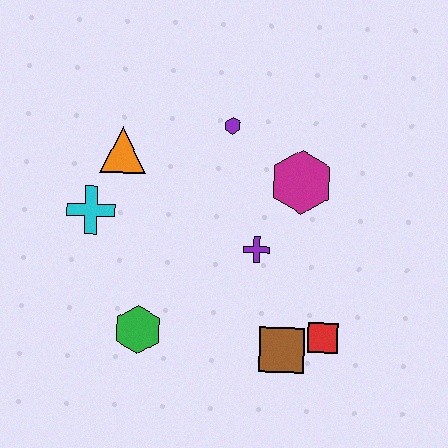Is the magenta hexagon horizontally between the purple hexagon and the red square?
Yes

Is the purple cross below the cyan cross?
Yes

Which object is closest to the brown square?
The red square is closest to the brown square.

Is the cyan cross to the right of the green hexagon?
No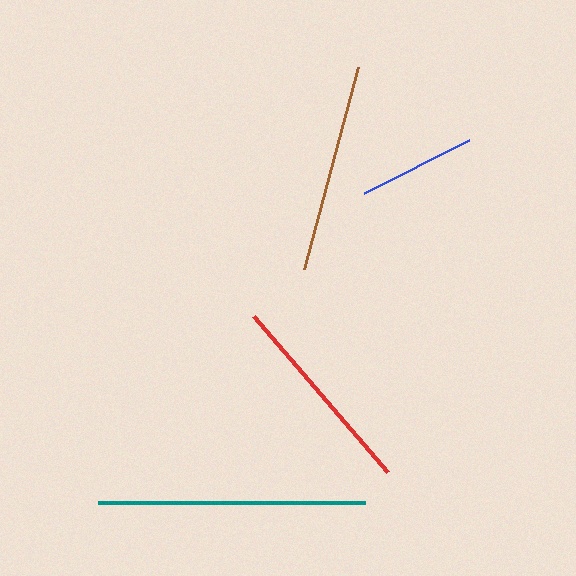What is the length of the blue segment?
The blue segment is approximately 118 pixels long.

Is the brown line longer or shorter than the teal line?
The teal line is longer than the brown line.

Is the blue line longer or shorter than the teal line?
The teal line is longer than the blue line.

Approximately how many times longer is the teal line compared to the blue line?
The teal line is approximately 2.3 times the length of the blue line.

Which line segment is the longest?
The teal line is the longest at approximately 266 pixels.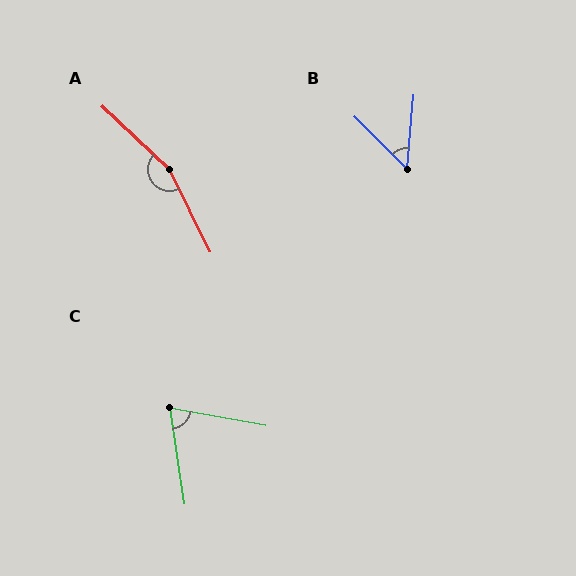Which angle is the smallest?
B, at approximately 50 degrees.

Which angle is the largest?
A, at approximately 159 degrees.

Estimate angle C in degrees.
Approximately 71 degrees.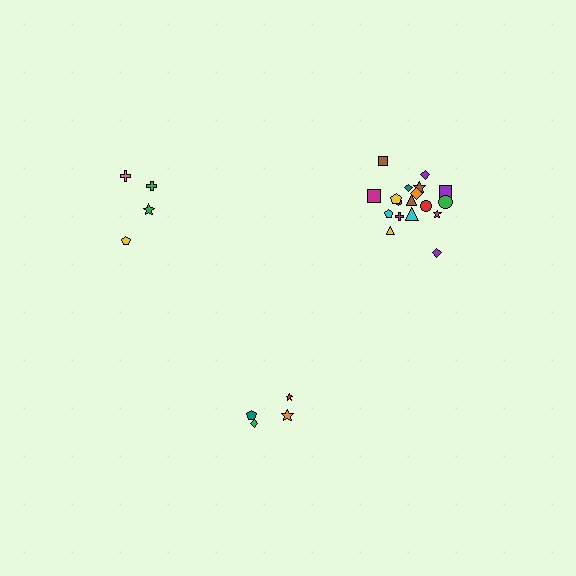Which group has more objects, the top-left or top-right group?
The top-right group.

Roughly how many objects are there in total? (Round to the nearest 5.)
Roughly 25 objects in total.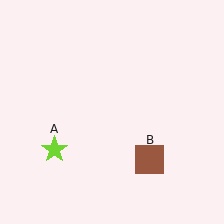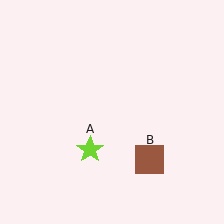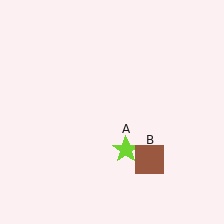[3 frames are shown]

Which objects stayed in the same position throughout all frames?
Brown square (object B) remained stationary.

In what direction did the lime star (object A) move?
The lime star (object A) moved right.